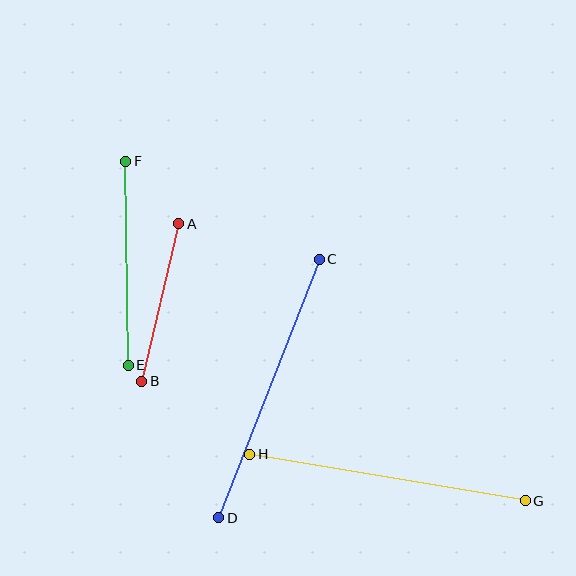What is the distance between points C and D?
The distance is approximately 277 pixels.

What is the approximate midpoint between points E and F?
The midpoint is at approximately (127, 263) pixels.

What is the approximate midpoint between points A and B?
The midpoint is at approximately (160, 302) pixels.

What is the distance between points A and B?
The distance is approximately 162 pixels.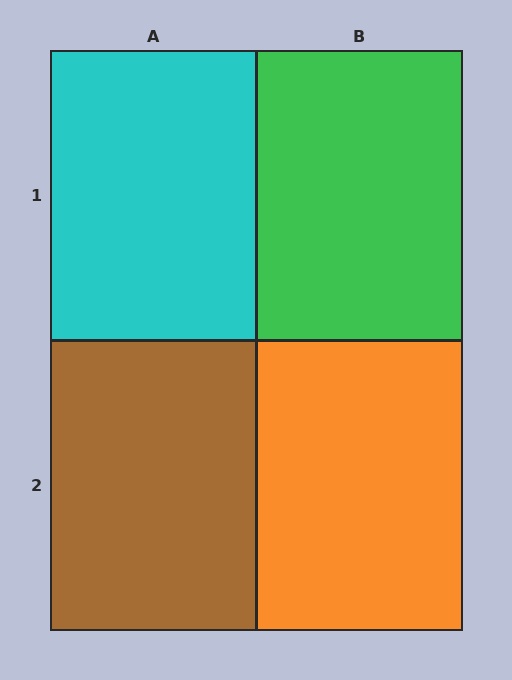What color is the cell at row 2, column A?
Brown.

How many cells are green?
1 cell is green.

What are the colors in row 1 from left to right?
Cyan, green.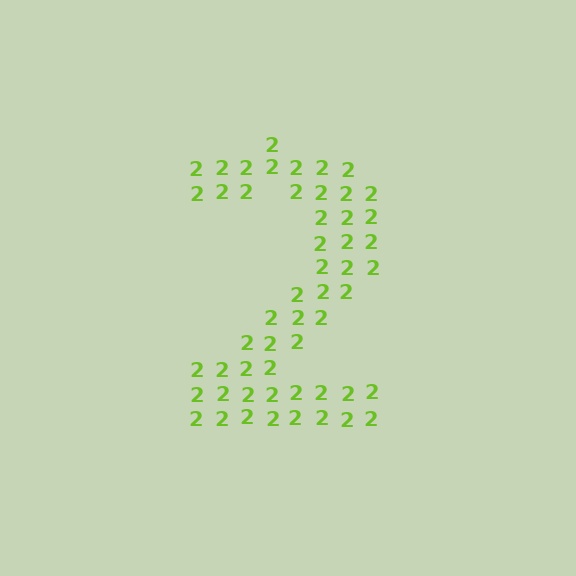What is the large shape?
The large shape is the digit 2.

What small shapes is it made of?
It is made of small digit 2's.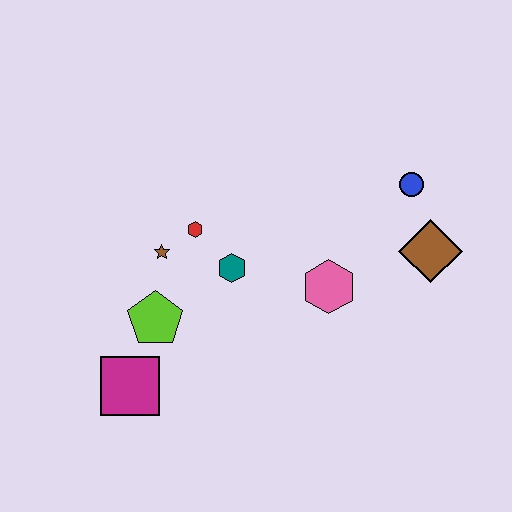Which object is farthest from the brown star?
The brown diamond is farthest from the brown star.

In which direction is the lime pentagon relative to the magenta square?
The lime pentagon is above the magenta square.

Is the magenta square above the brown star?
No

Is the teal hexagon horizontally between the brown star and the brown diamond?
Yes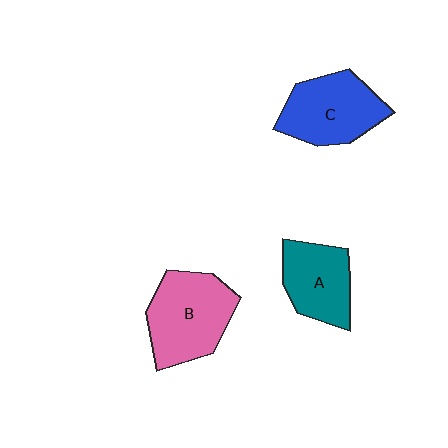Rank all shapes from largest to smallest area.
From largest to smallest: B (pink), C (blue), A (teal).